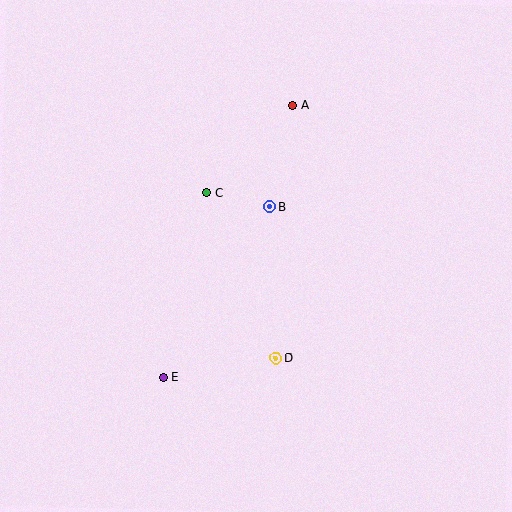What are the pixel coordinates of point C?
Point C is at (207, 193).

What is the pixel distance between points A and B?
The distance between A and B is 104 pixels.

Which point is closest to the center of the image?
Point B at (270, 207) is closest to the center.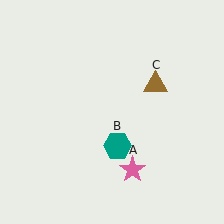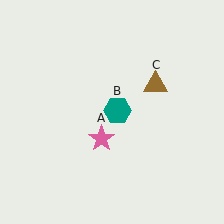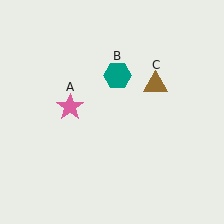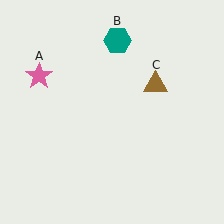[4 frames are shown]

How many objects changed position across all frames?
2 objects changed position: pink star (object A), teal hexagon (object B).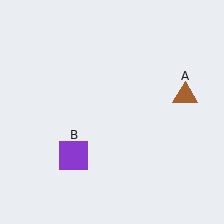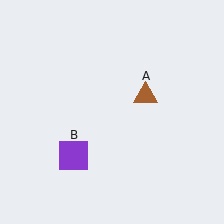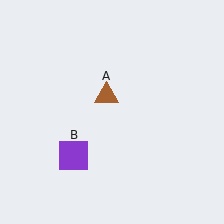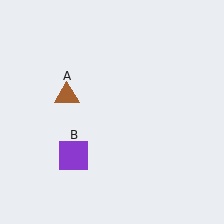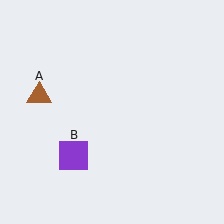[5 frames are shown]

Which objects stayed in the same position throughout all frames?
Purple square (object B) remained stationary.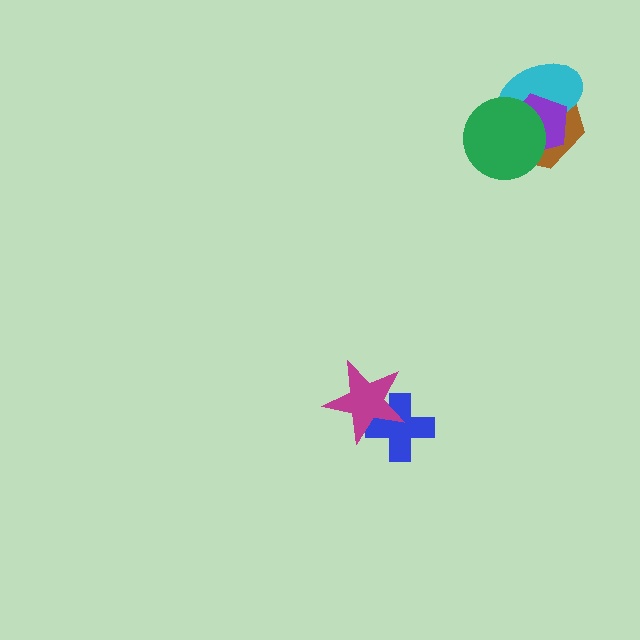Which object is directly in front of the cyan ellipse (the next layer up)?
The purple pentagon is directly in front of the cyan ellipse.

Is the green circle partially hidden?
No, no other shape covers it.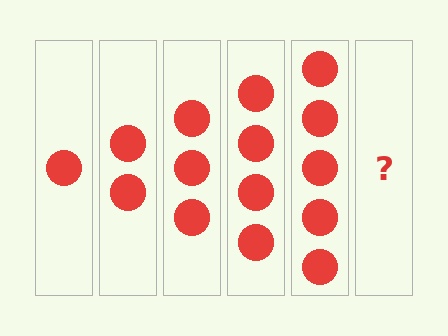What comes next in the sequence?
The next element should be 6 circles.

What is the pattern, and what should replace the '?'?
The pattern is that each step adds one more circle. The '?' should be 6 circles.